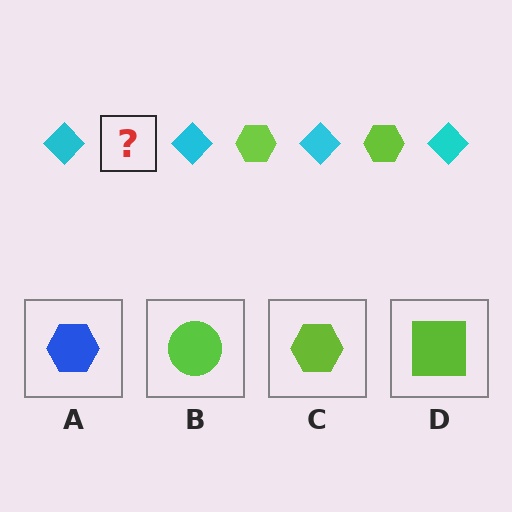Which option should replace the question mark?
Option C.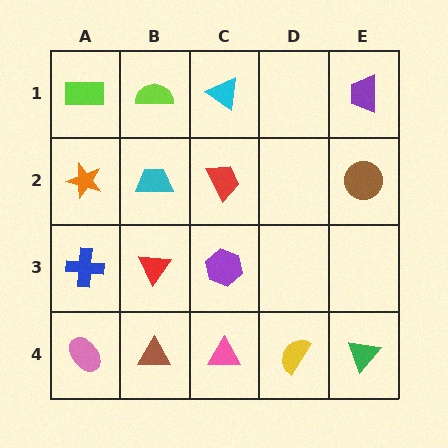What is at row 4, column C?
A pink triangle.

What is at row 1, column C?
A cyan triangle.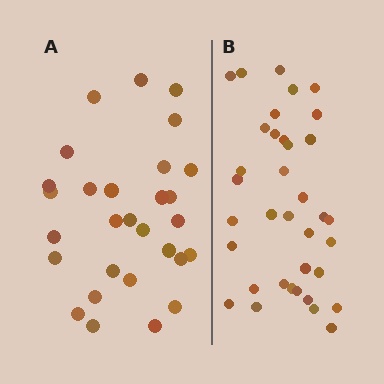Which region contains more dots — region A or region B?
Region B (the right region) has more dots.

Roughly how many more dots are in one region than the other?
Region B has roughly 8 or so more dots than region A.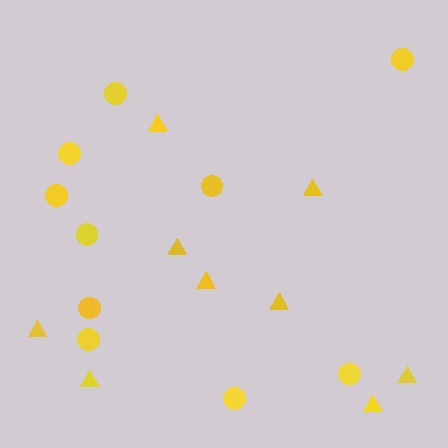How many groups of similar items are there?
There are 2 groups: one group of circles (10) and one group of triangles (9).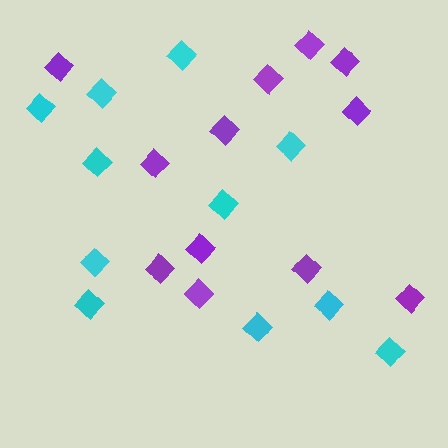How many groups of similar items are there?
There are 2 groups: one group of cyan diamonds (11) and one group of purple diamonds (12).